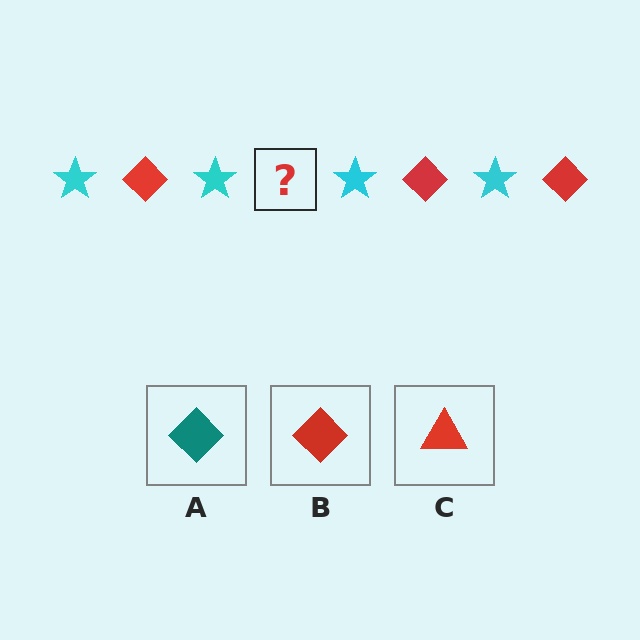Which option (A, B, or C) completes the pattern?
B.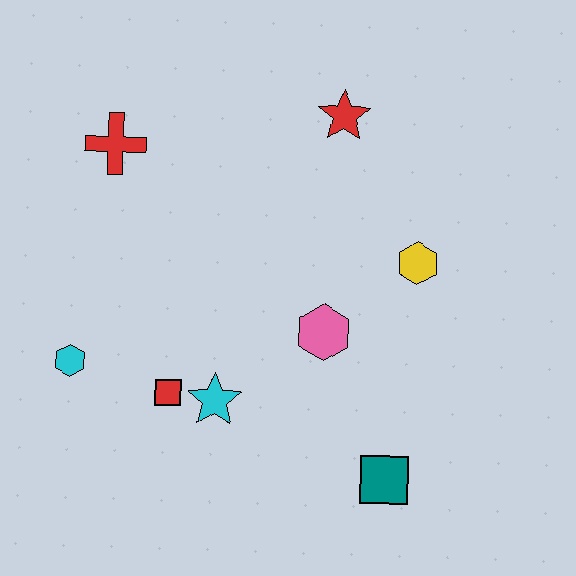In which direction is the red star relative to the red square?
The red star is above the red square.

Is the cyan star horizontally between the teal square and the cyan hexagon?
Yes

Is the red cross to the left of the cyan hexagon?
No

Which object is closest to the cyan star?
The red square is closest to the cyan star.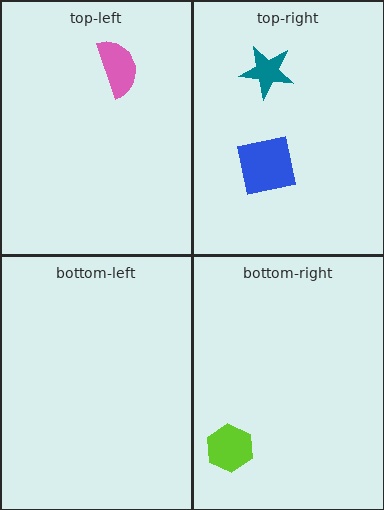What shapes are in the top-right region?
The teal star, the blue square.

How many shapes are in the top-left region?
1.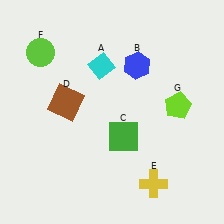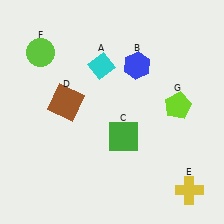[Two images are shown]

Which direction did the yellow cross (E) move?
The yellow cross (E) moved right.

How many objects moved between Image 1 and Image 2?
1 object moved between the two images.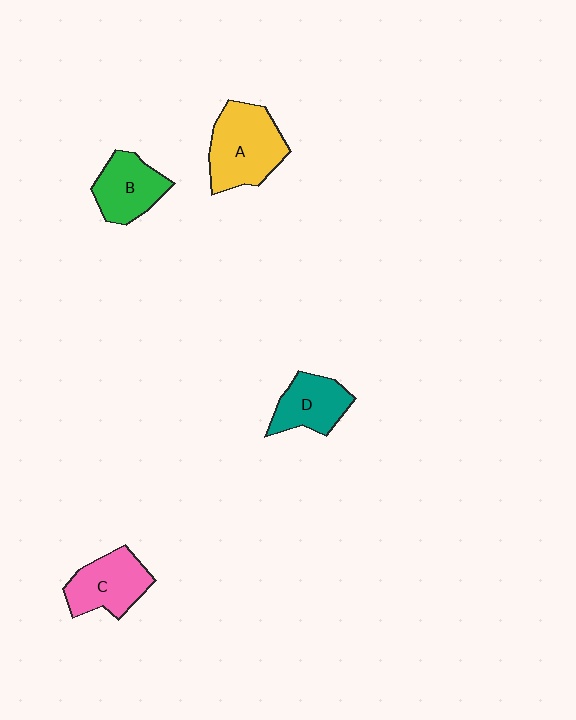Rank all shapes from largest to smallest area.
From largest to smallest: A (yellow), C (pink), B (green), D (teal).